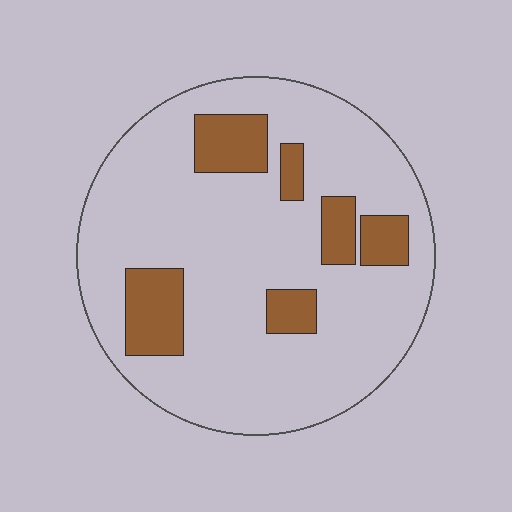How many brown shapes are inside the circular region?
6.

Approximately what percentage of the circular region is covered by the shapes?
Approximately 20%.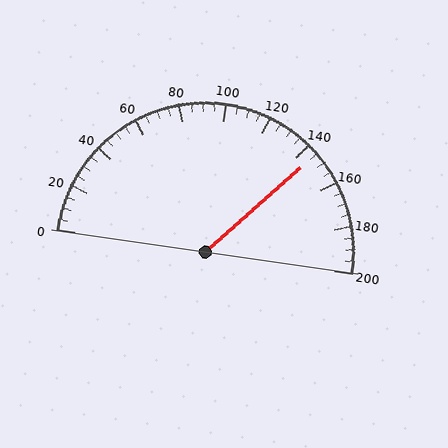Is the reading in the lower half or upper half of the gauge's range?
The reading is in the upper half of the range (0 to 200).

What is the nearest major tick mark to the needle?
The nearest major tick mark is 140.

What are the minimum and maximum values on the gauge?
The gauge ranges from 0 to 200.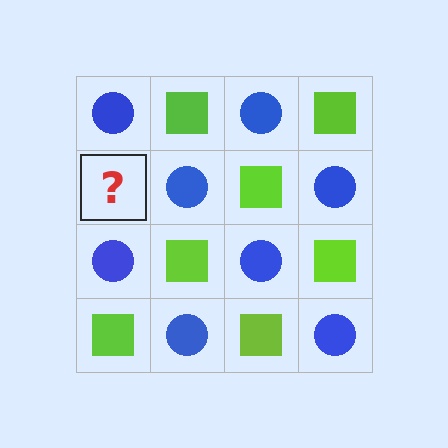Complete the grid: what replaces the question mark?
The question mark should be replaced with a lime square.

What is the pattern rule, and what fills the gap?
The rule is that it alternates blue circle and lime square in a checkerboard pattern. The gap should be filled with a lime square.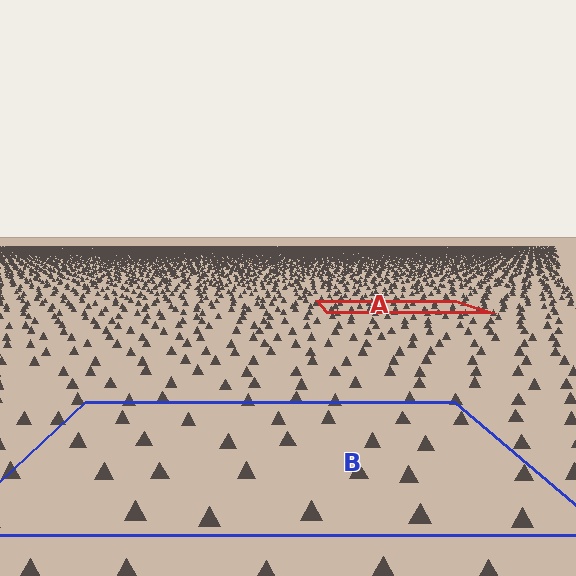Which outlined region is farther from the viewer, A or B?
Region A is farther from the viewer — the texture elements inside it appear smaller and more densely packed.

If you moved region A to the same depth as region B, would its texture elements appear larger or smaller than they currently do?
They would appear larger. At a closer depth, the same texture elements are projected at a bigger on-screen size.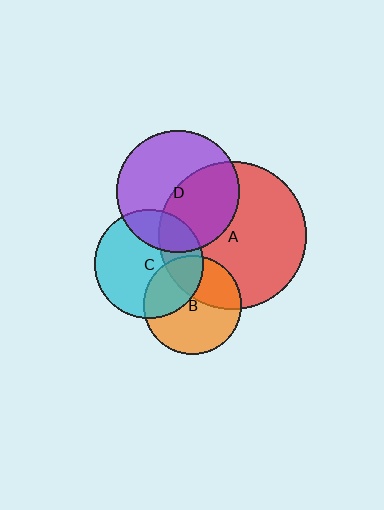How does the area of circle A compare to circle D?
Approximately 1.5 times.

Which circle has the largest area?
Circle A (red).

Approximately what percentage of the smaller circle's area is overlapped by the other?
Approximately 30%.